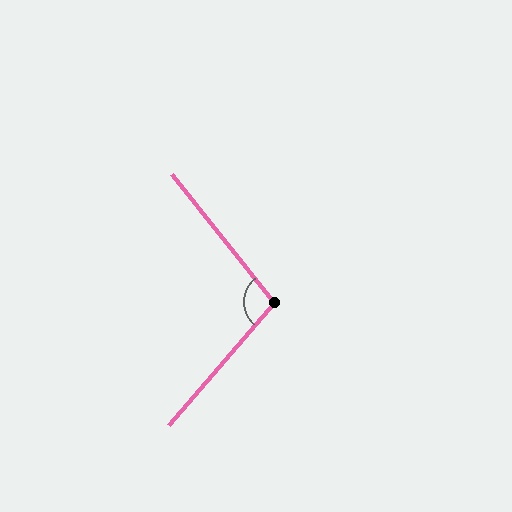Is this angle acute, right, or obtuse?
It is obtuse.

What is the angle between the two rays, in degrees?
Approximately 101 degrees.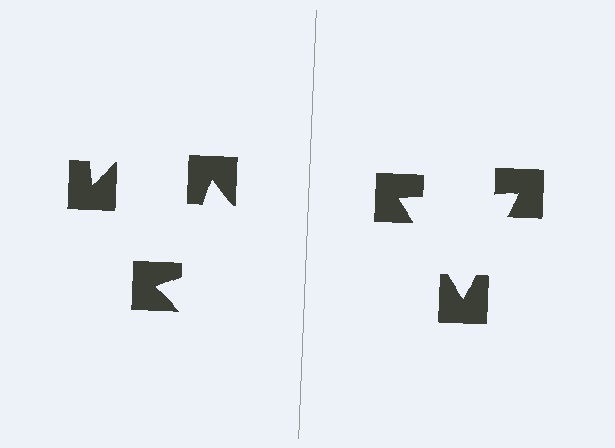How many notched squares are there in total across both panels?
6 — 3 on each side.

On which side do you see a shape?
An illusory triangle appears on the right side. On the left side the wedge cuts are rotated, so no coherent shape forms.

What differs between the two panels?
The notched squares are positioned identically on both sides; only the wedge orientations differ. On the right they align to a triangle; on the left they are misaligned.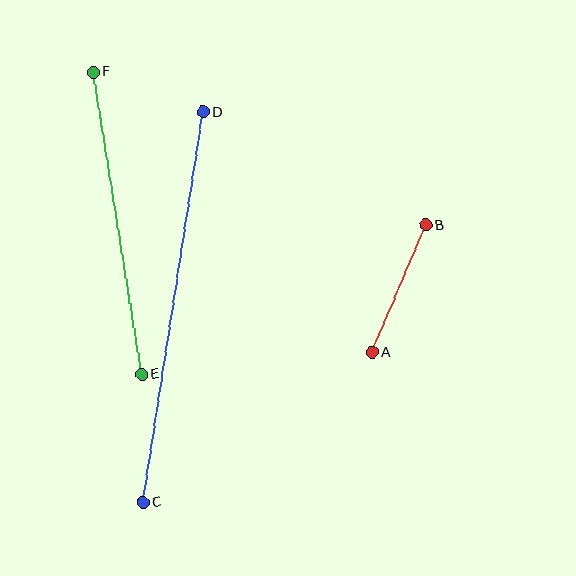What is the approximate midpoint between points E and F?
The midpoint is at approximately (117, 223) pixels.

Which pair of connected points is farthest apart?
Points C and D are farthest apart.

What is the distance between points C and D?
The distance is approximately 395 pixels.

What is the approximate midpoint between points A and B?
The midpoint is at approximately (399, 289) pixels.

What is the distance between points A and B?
The distance is approximately 138 pixels.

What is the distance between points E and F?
The distance is approximately 306 pixels.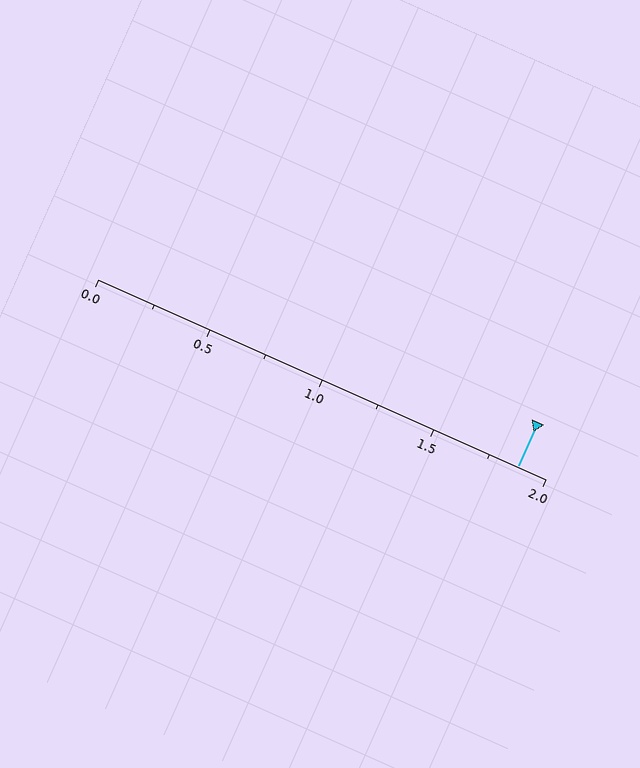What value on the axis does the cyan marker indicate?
The marker indicates approximately 1.88.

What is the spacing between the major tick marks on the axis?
The major ticks are spaced 0.5 apart.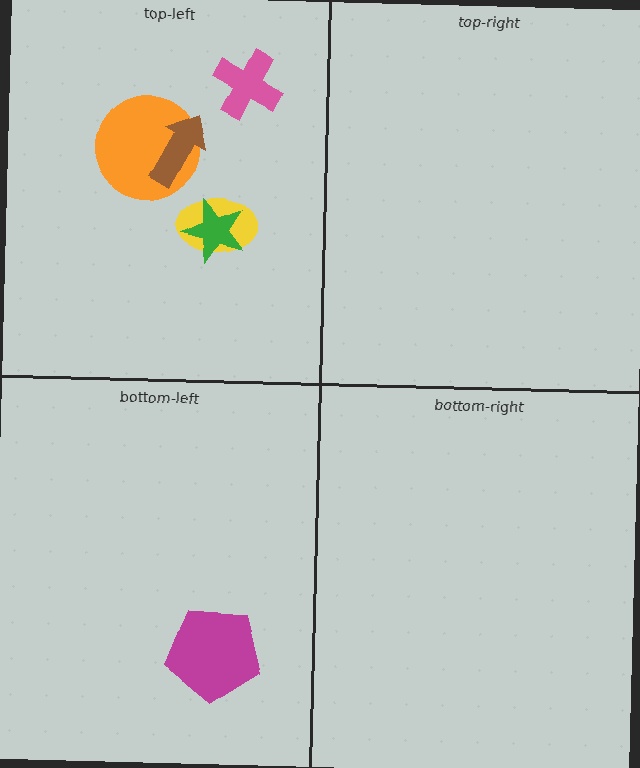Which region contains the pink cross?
The top-left region.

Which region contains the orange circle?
The top-left region.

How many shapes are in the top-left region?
5.